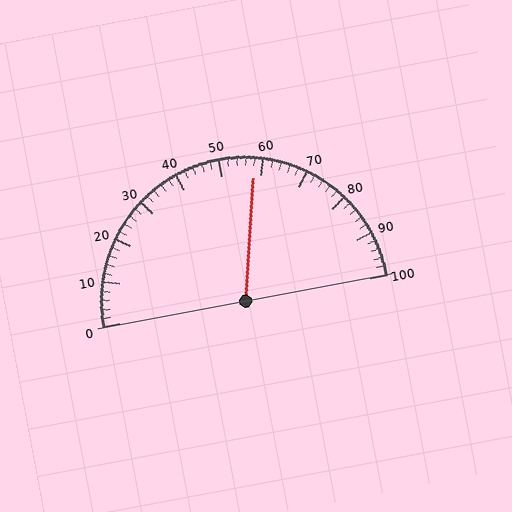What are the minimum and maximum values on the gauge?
The gauge ranges from 0 to 100.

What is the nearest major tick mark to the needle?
The nearest major tick mark is 60.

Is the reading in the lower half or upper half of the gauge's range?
The reading is in the upper half of the range (0 to 100).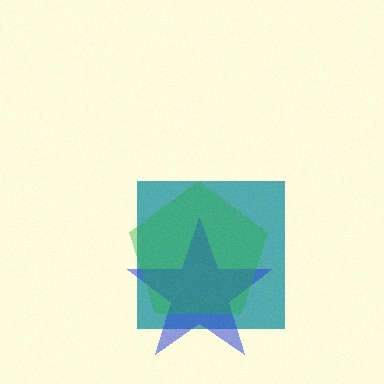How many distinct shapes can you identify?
There are 3 distinct shapes: a teal square, a blue star, a green pentagon.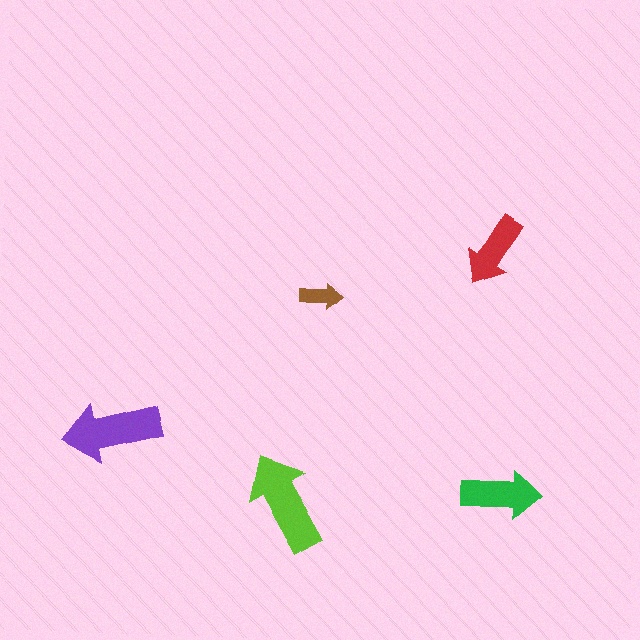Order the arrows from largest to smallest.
the lime one, the purple one, the green one, the red one, the brown one.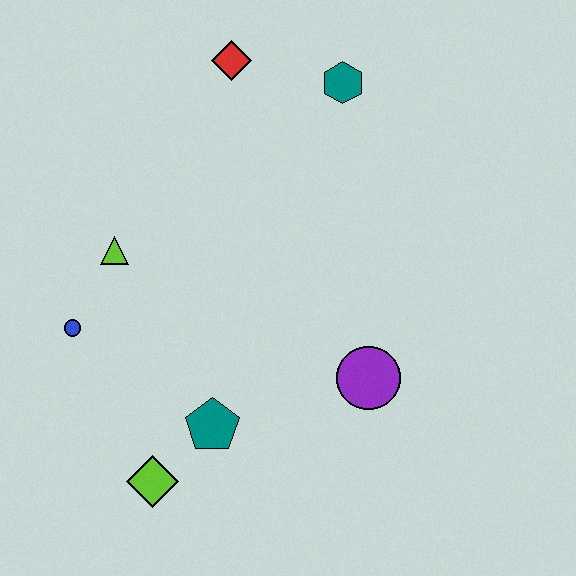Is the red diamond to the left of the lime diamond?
No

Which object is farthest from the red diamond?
The lime diamond is farthest from the red diamond.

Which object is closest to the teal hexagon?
The red diamond is closest to the teal hexagon.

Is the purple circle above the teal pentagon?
Yes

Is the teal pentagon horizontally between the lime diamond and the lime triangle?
No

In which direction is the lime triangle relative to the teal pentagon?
The lime triangle is above the teal pentagon.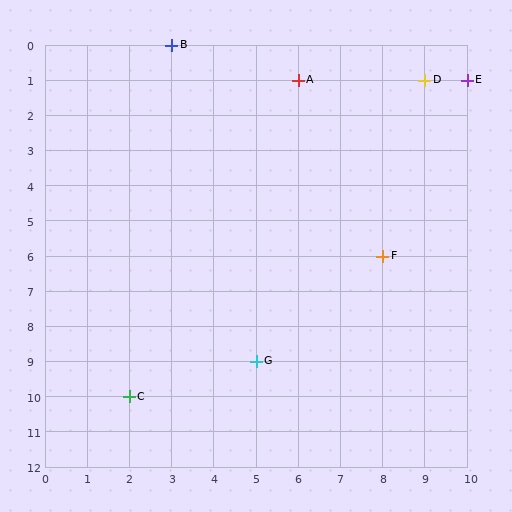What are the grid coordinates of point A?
Point A is at grid coordinates (6, 1).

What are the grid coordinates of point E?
Point E is at grid coordinates (10, 1).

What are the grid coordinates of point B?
Point B is at grid coordinates (3, 0).